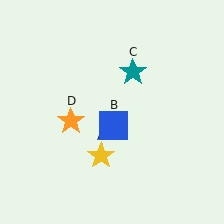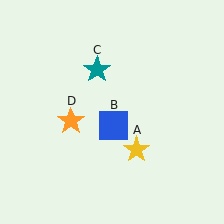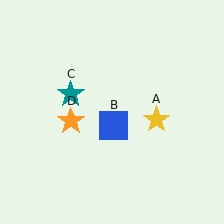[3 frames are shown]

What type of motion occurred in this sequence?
The yellow star (object A), teal star (object C) rotated counterclockwise around the center of the scene.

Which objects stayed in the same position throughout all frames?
Blue square (object B) and orange star (object D) remained stationary.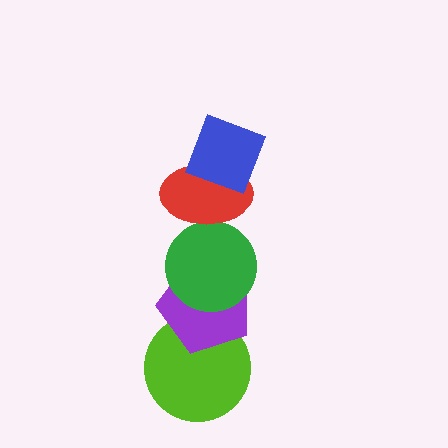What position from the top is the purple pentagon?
The purple pentagon is 4th from the top.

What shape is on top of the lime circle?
The purple pentagon is on top of the lime circle.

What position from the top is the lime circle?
The lime circle is 5th from the top.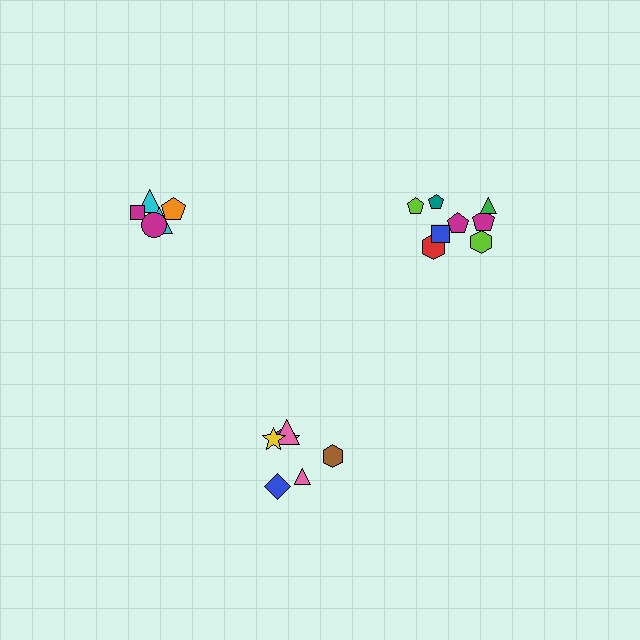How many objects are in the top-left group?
There are 5 objects.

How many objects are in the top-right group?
There are 8 objects.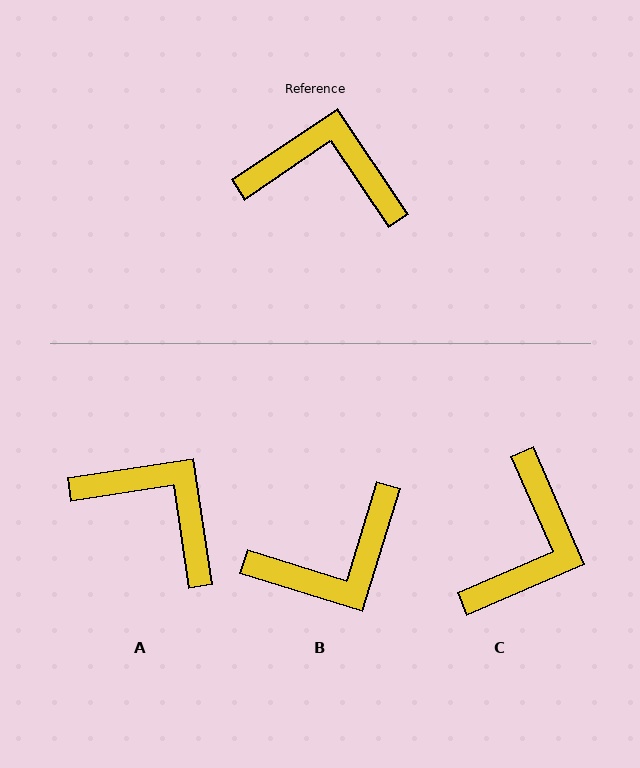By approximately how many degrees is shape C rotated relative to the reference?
Approximately 101 degrees clockwise.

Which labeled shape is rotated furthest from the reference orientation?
B, about 141 degrees away.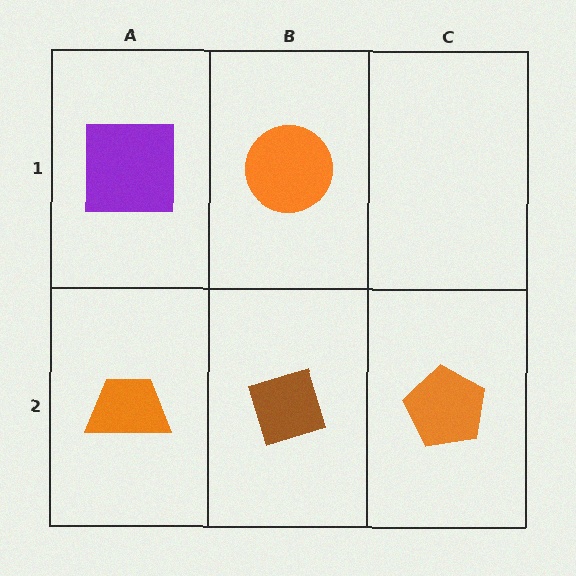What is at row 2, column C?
An orange pentagon.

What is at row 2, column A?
An orange trapezoid.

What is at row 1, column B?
An orange circle.